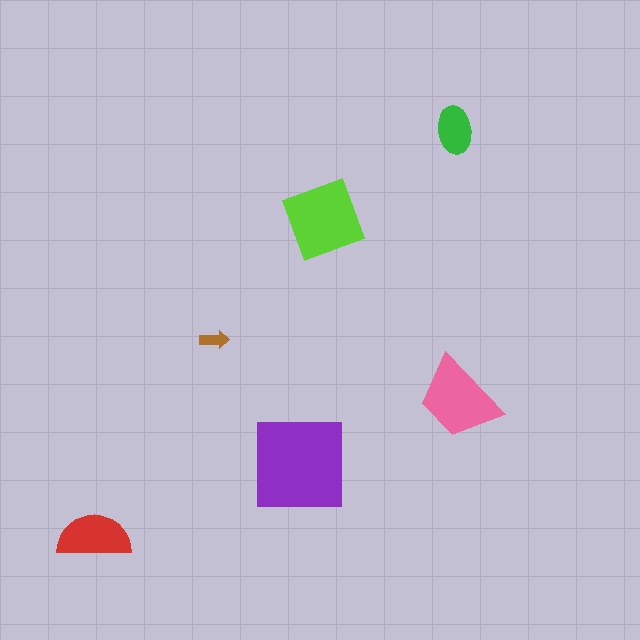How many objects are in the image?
There are 6 objects in the image.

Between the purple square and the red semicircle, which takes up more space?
The purple square.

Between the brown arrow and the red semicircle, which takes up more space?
The red semicircle.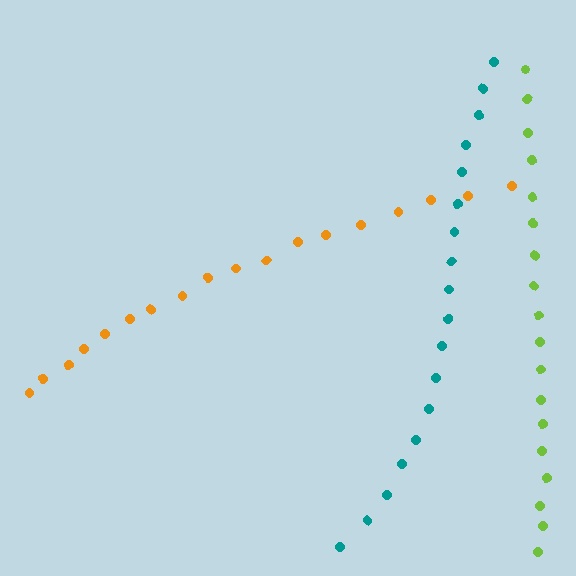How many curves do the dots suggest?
There are 3 distinct paths.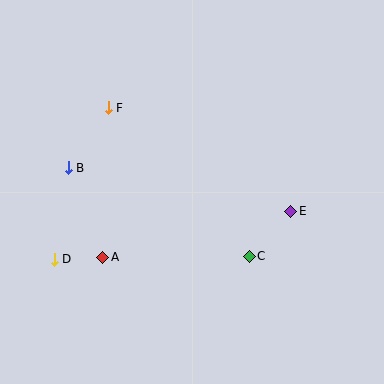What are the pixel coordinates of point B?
Point B is at (68, 168).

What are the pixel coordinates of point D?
Point D is at (54, 259).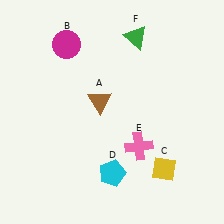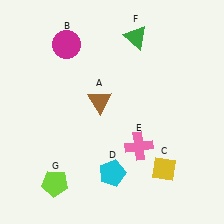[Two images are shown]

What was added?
A lime pentagon (G) was added in Image 2.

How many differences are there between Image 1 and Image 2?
There is 1 difference between the two images.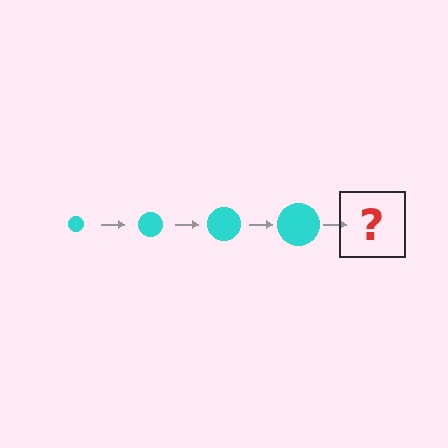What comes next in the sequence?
The next element should be a cyan circle, larger than the previous one.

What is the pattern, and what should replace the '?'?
The pattern is that the circle gets progressively larger each step. The '?' should be a cyan circle, larger than the previous one.